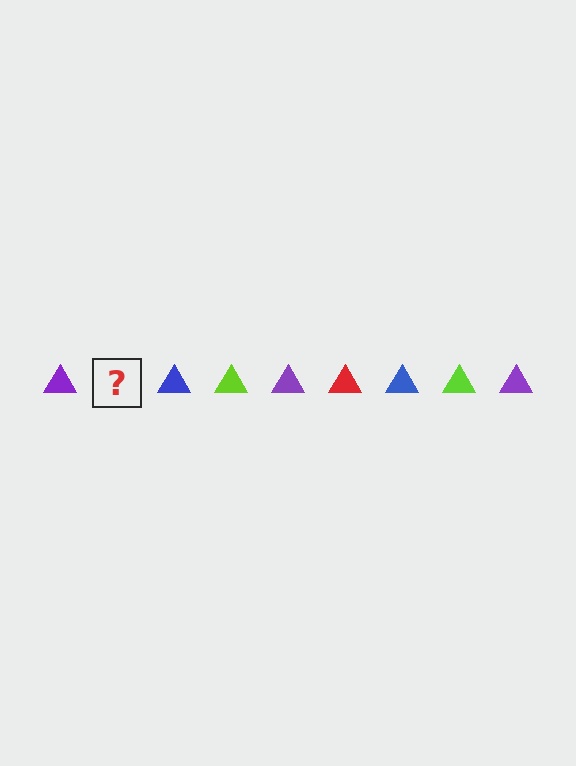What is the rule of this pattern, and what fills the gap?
The rule is that the pattern cycles through purple, red, blue, lime triangles. The gap should be filled with a red triangle.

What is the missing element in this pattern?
The missing element is a red triangle.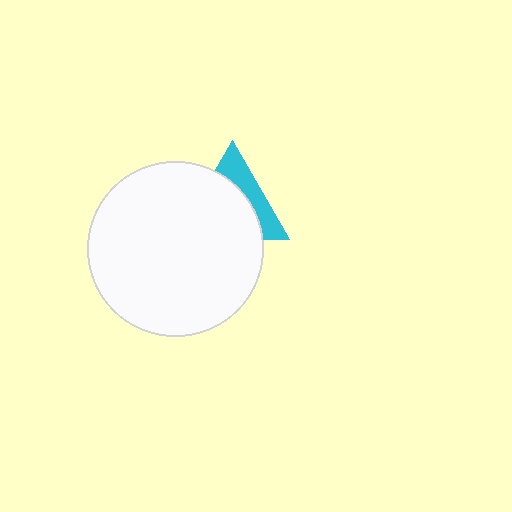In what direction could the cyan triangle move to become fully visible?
The cyan triangle could move toward the upper-right. That would shift it out from behind the white circle entirely.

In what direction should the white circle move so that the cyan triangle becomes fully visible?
The white circle should move toward the lower-left. That is the shortest direction to clear the overlap and leave the cyan triangle fully visible.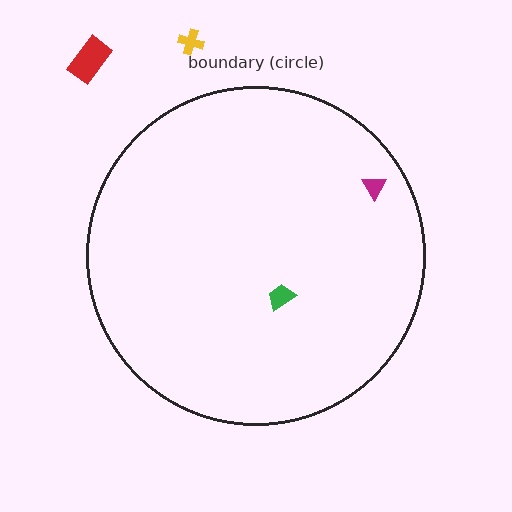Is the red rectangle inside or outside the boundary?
Outside.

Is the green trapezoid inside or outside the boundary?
Inside.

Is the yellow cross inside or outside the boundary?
Outside.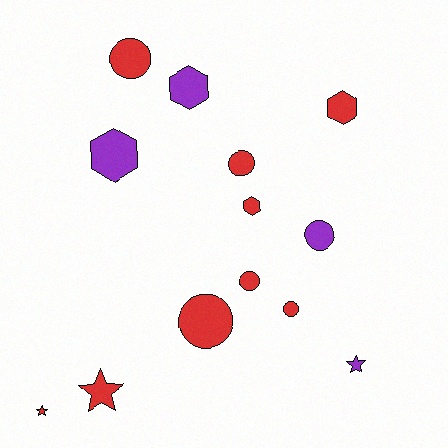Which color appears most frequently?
Red, with 9 objects.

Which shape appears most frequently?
Circle, with 6 objects.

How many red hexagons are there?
There are 2 red hexagons.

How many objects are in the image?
There are 13 objects.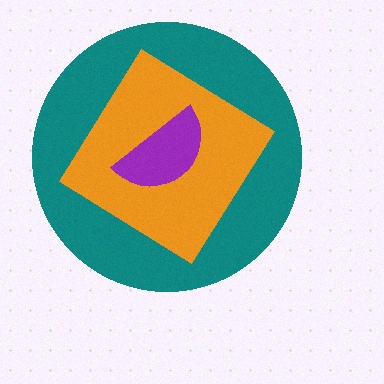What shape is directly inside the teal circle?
The orange diamond.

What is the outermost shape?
The teal circle.